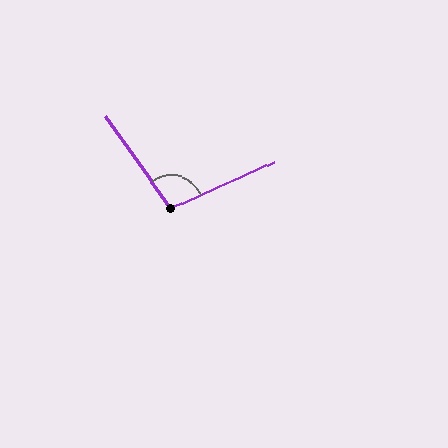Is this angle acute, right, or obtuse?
It is obtuse.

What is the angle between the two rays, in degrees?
Approximately 101 degrees.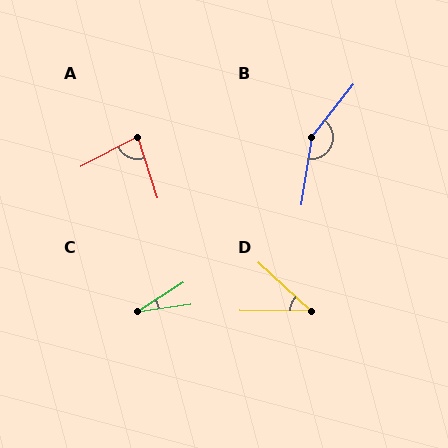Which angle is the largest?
B, at approximately 150 degrees.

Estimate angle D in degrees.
Approximately 42 degrees.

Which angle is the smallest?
C, at approximately 24 degrees.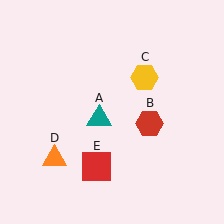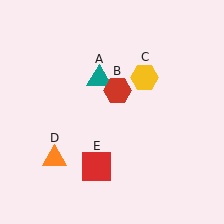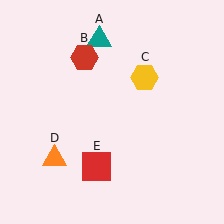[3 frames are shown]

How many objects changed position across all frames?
2 objects changed position: teal triangle (object A), red hexagon (object B).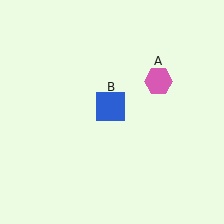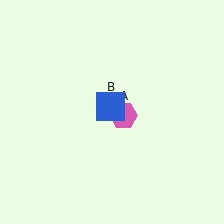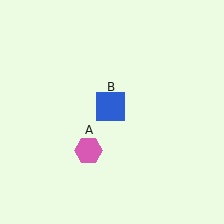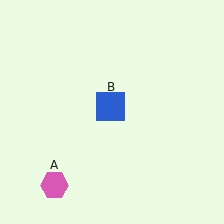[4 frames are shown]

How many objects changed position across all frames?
1 object changed position: pink hexagon (object A).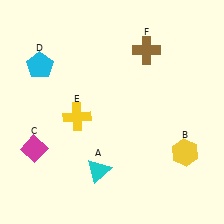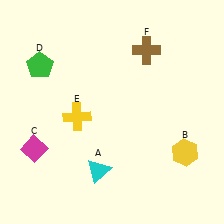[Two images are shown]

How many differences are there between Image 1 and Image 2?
There is 1 difference between the two images.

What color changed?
The pentagon (D) changed from cyan in Image 1 to green in Image 2.